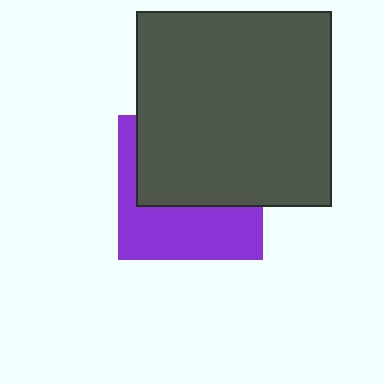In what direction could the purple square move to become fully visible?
The purple square could move down. That would shift it out from behind the dark gray square entirely.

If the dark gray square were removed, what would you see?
You would see the complete purple square.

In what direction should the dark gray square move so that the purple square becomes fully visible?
The dark gray square should move up. That is the shortest direction to clear the overlap and leave the purple square fully visible.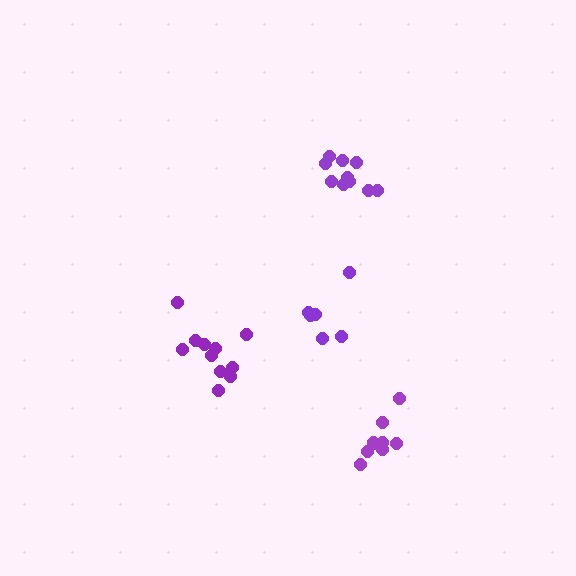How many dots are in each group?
Group 1: 8 dots, Group 2: 11 dots, Group 3: 10 dots, Group 4: 6 dots (35 total).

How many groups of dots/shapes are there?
There are 4 groups.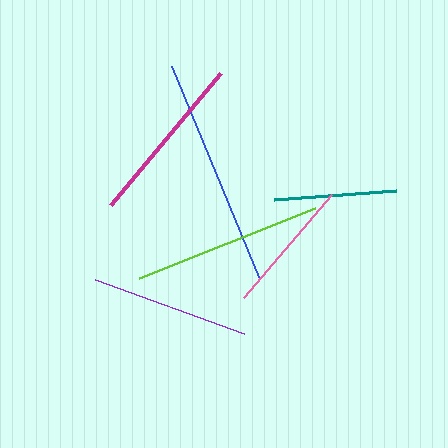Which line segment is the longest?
The blue line is the longest at approximately 231 pixels.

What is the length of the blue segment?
The blue segment is approximately 231 pixels long.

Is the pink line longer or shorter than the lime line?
The lime line is longer than the pink line.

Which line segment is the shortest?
The teal line is the shortest at approximately 122 pixels.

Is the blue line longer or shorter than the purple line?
The blue line is longer than the purple line.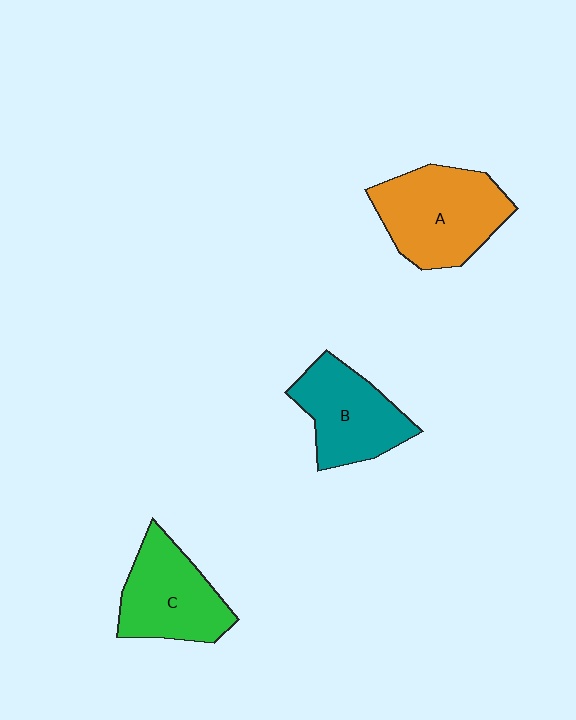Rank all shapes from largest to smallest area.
From largest to smallest: A (orange), C (green), B (teal).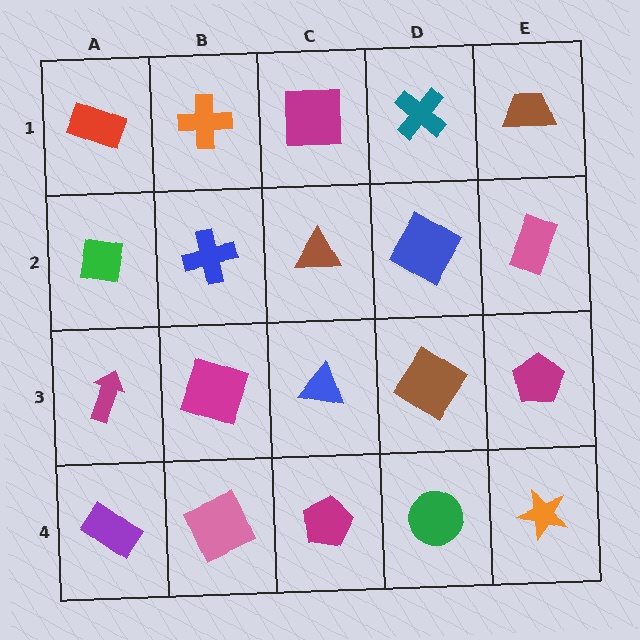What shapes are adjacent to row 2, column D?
A teal cross (row 1, column D), a brown diamond (row 3, column D), a brown triangle (row 2, column C), a pink rectangle (row 2, column E).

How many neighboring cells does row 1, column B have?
3.